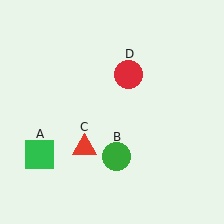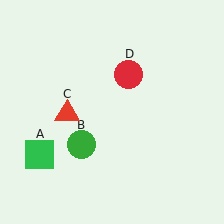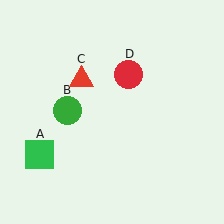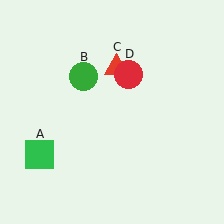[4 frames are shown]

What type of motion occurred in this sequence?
The green circle (object B), red triangle (object C) rotated clockwise around the center of the scene.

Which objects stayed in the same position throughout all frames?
Green square (object A) and red circle (object D) remained stationary.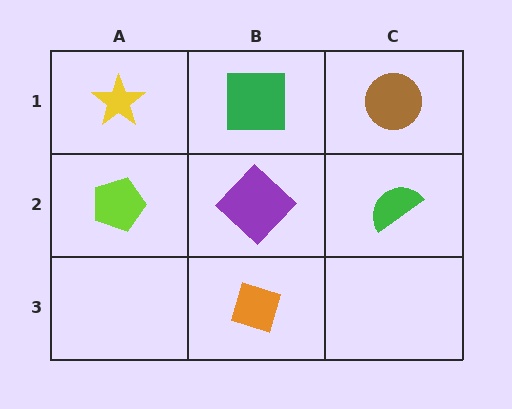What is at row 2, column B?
A purple diamond.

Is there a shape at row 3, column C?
No, that cell is empty.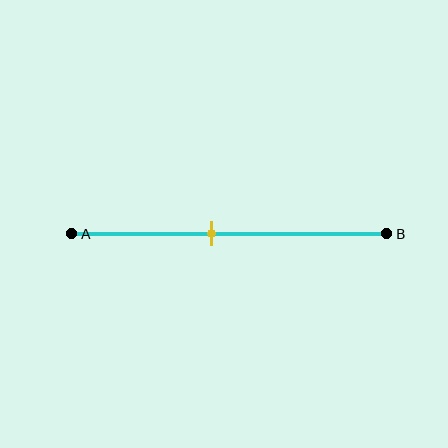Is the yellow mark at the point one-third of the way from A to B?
No, the mark is at about 45% from A, not at the 33% one-third point.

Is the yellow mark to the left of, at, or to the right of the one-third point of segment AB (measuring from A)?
The yellow mark is to the right of the one-third point of segment AB.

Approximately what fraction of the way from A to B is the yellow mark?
The yellow mark is approximately 45% of the way from A to B.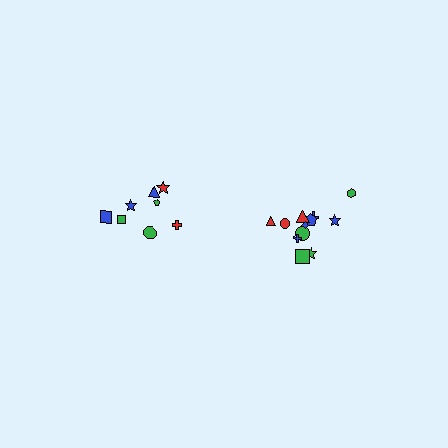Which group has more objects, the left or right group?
The right group.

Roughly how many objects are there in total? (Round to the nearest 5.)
Roughly 20 objects in total.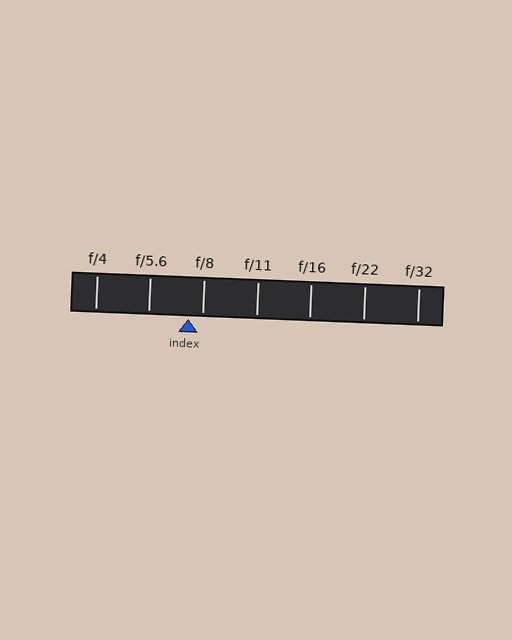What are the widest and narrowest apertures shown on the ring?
The widest aperture shown is f/4 and the narrowest is f/32.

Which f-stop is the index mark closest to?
The index mark is closest to f/8.